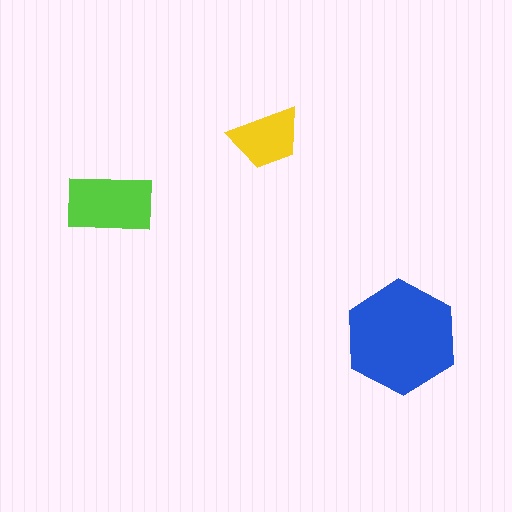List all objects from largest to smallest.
The blue hexagon, the lime rectangle, the yellow trapezoid.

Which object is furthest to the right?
The blue hexagon is rightmost.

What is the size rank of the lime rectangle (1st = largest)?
2nd.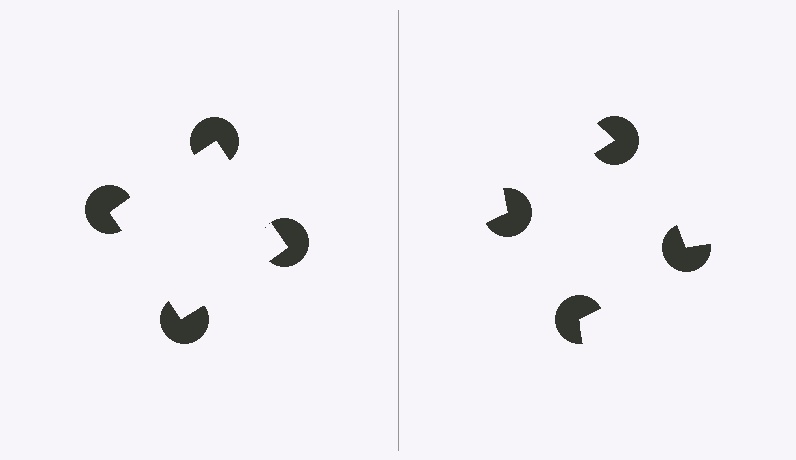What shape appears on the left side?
An illusory square.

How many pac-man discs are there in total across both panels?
8 — 4 on each side.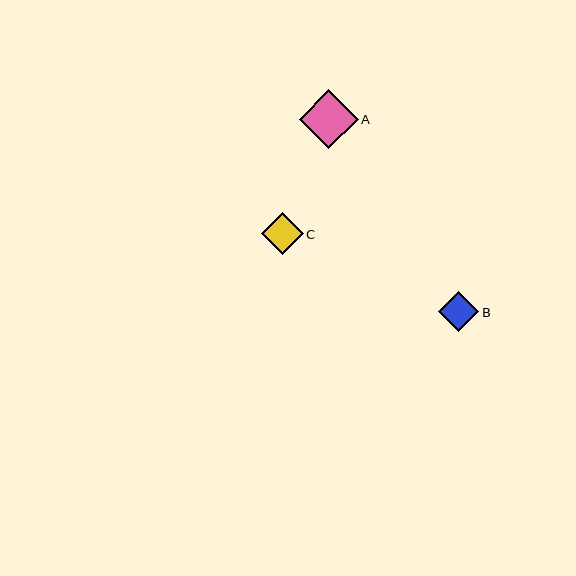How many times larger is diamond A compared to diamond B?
Diamond A is approximately 1.5 times the size of diamond B.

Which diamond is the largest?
Diamond A is the largest with a size of approximately 59 pixels.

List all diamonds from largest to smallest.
From largest to smallest: A, C, B.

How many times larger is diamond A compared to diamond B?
Diamond A is approximately 1.5 times the size of diamond B.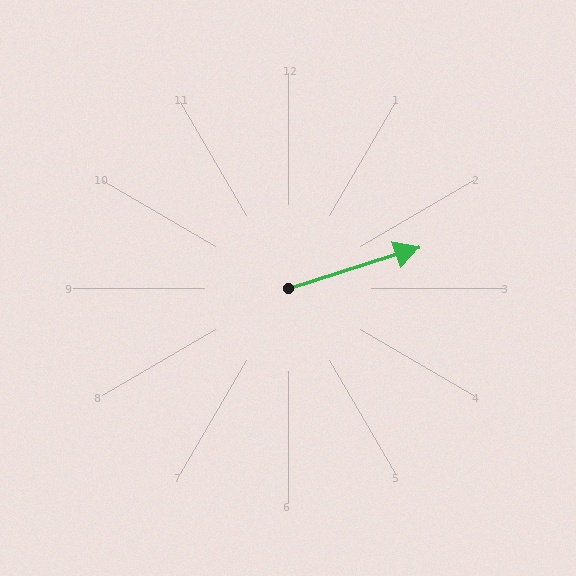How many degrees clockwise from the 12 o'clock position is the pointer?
Approximately 73 degrees.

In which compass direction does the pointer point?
East.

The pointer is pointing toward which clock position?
Roughly 2 o'clock.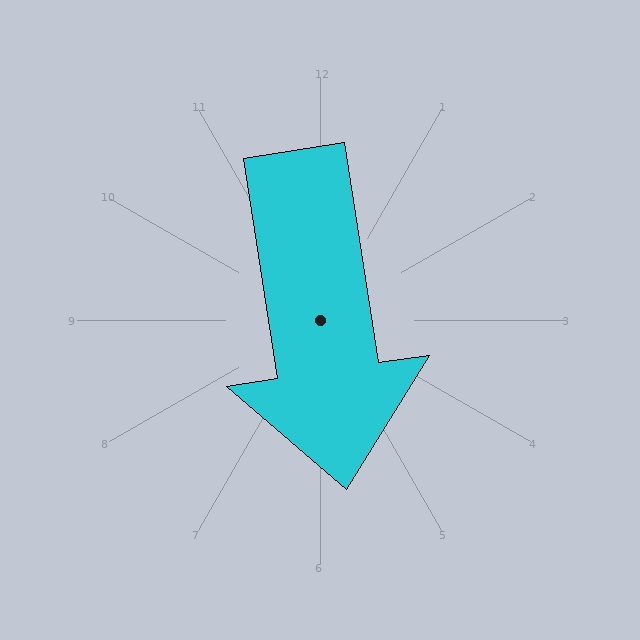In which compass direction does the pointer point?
South.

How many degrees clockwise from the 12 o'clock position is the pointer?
Approximately 171 degrees.